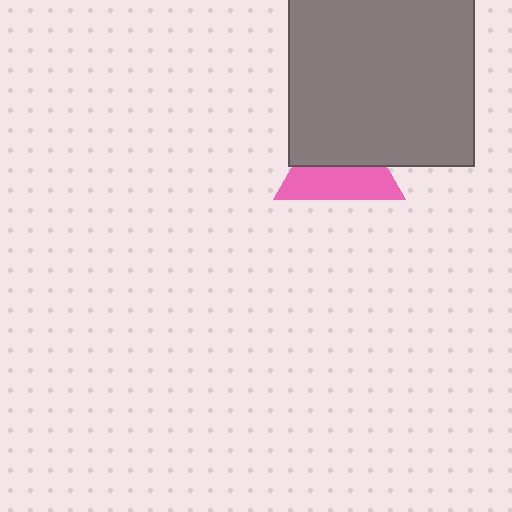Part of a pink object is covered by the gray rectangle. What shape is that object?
It is a triangle.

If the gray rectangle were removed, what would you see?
You would see the complete pink triangle.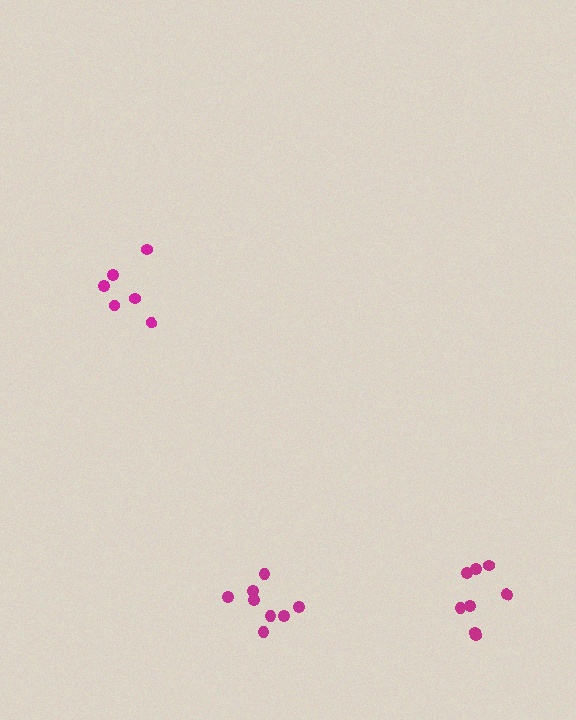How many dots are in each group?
Group 1: 8 dots, Group 2: 8 dots, Group 3: 6 dots (22 total).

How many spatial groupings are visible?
There are 3 spatial groupings.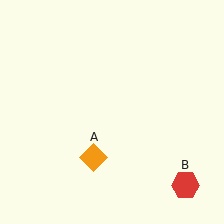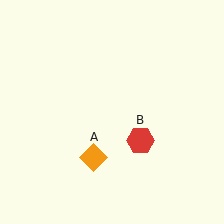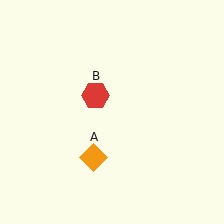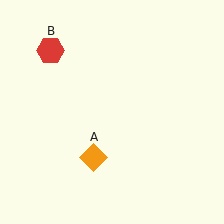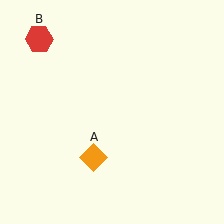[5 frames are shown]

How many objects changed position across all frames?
1 object changed position: red hexagon (object B).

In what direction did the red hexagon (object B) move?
The red hexagon (object B) moved up and to the left.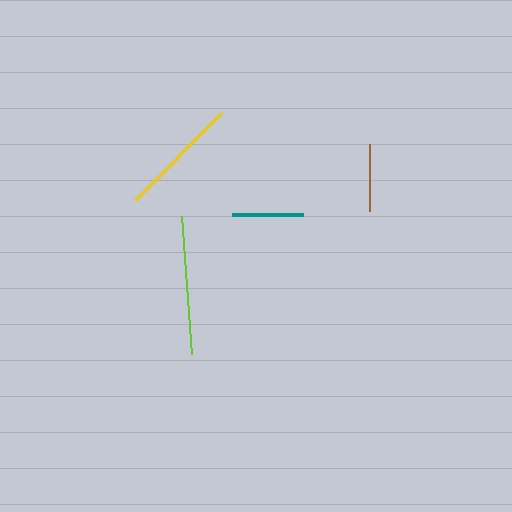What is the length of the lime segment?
The lime segment is approximately 138 pixels long.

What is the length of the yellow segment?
The yellow segment is approximately 122 pixels long.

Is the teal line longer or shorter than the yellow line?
The yellow line is longer than the teal line.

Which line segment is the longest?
The lime line is the longest at approximately 138 pixels.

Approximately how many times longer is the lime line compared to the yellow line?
The lime line is approximately 1.1 times the length of the yellow line.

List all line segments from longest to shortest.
From longest to shortest: lime, yellow, teal, brown.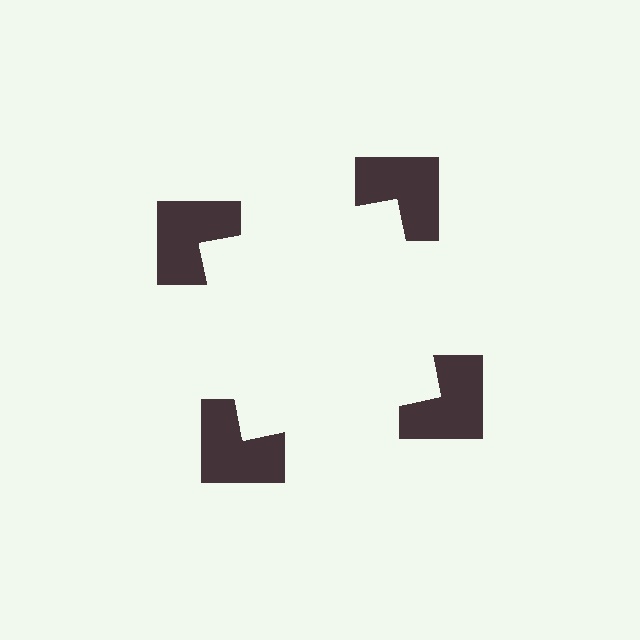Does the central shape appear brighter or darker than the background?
It typically appears slightly brighter than the background, even though no actual brightness change is drawn.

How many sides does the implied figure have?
4 sides.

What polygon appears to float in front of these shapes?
An illusory square — its edges are inferred from the aligned wedge cuts in the notched squares, not physically drawn.